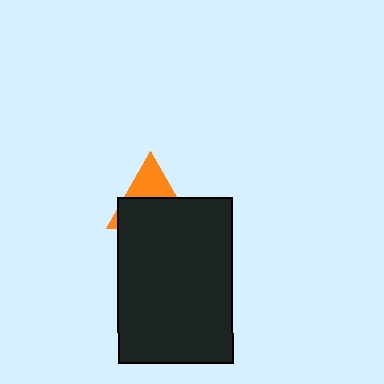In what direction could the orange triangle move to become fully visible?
The orange triangle could move up. That would shift it out from behind the black rectangle entirely.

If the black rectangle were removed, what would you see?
You would see the complete orange triangle.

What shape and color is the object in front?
The object in front is a black rectangle.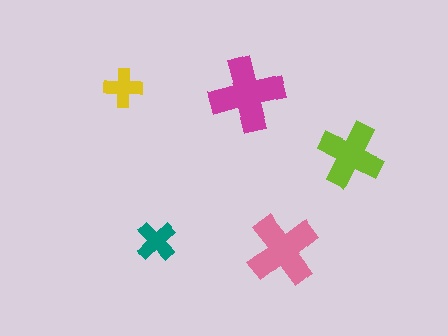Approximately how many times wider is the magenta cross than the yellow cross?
About 2 times wider.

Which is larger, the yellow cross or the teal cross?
The teal one.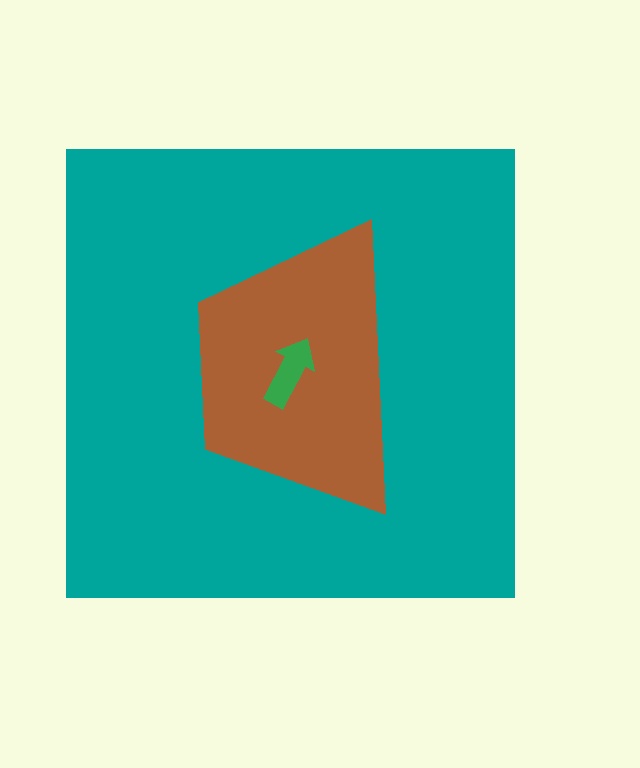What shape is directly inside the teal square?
The brown trapezoid.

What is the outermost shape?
The teal square.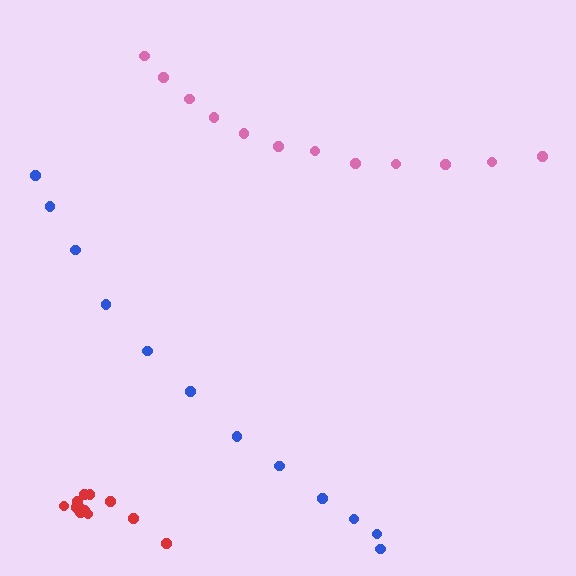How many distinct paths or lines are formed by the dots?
There are 3 distinct paths.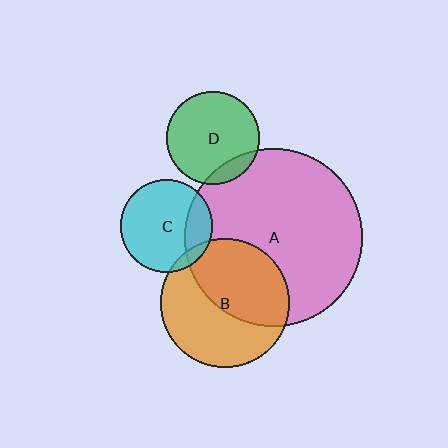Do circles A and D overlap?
Yes.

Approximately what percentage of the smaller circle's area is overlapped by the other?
Approximately 15%.